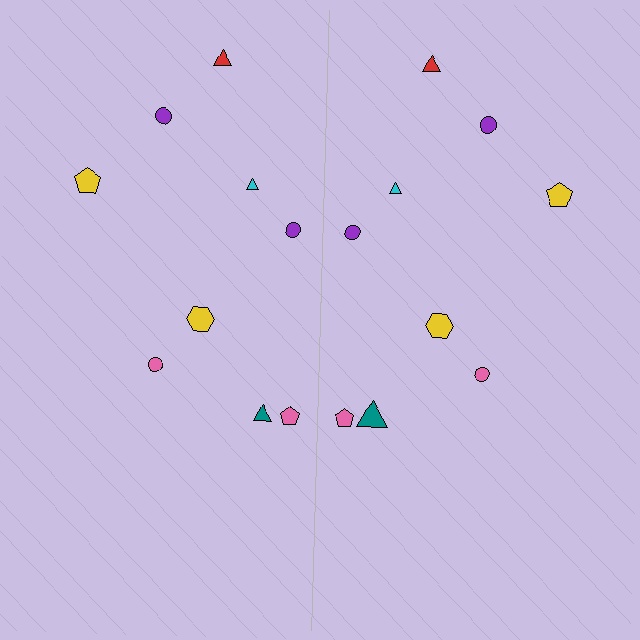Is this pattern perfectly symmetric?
No, the pattern is not perfectly symmetric. The teal triangle on the right side has a different size than its mirror counterpart.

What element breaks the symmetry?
The teal triangle on the right side has a different size than its mirror counterpart.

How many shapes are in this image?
There are 18 shapes in this image.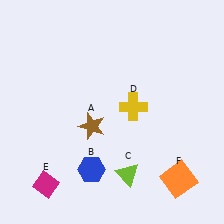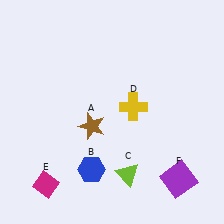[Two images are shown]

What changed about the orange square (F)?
In Image 1, F is orange. In Image 2, it changed to purple.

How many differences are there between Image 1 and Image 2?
There is 1 difference between the two images.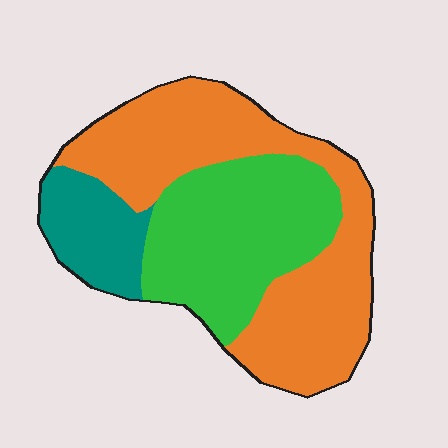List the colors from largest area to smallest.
From largest to smallest: orange, green, teal.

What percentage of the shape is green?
Green takes up about one third (1/3) of the shape.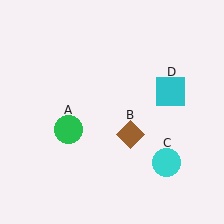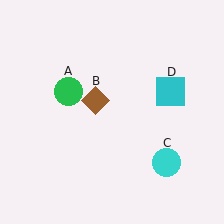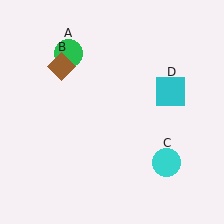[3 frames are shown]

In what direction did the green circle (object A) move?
The green circle (object A) moved up.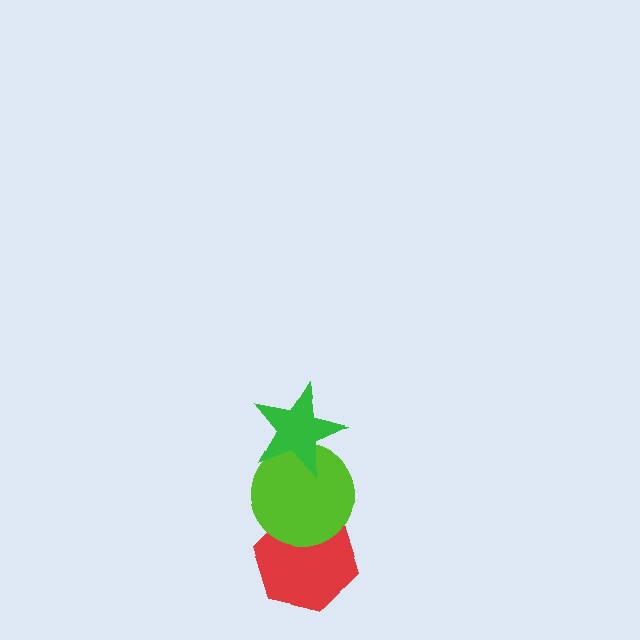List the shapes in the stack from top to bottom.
From top to bottom: the green star, the lime circle, the red hexagon.